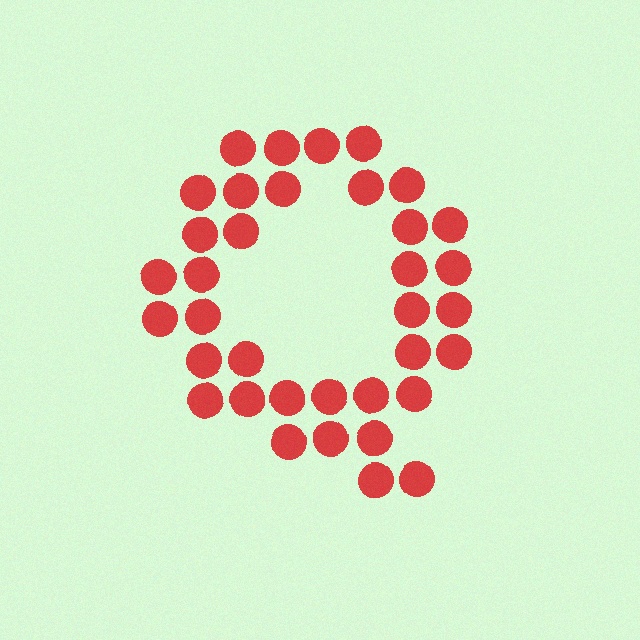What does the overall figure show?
The overall figure shows the letter Q.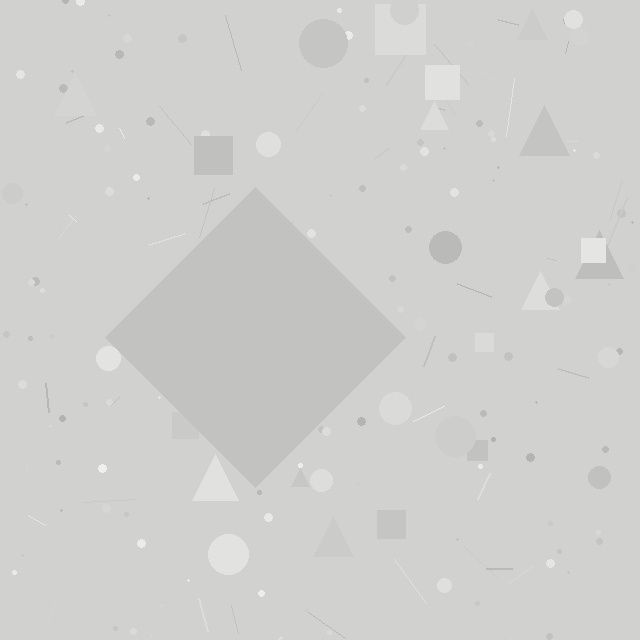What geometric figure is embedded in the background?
A diamond is embedded in the background.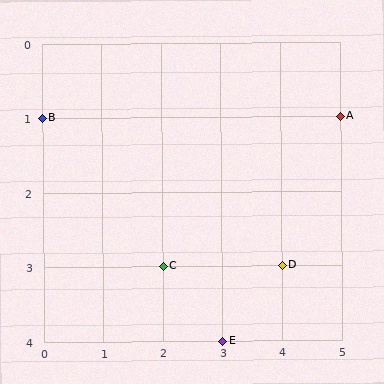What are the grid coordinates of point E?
Point E is at grid coordinates (3, 4).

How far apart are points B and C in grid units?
Points B and C are 2 columns and 2 rows apart (about 2.8 grid units diagonally).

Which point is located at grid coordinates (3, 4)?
Point E is at (3, 4).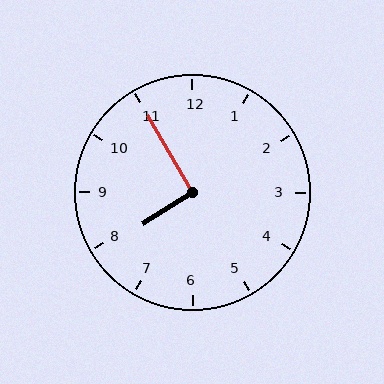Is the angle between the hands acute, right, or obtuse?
It is right.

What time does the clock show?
7:55.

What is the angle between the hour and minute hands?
Approximately 92 degrees.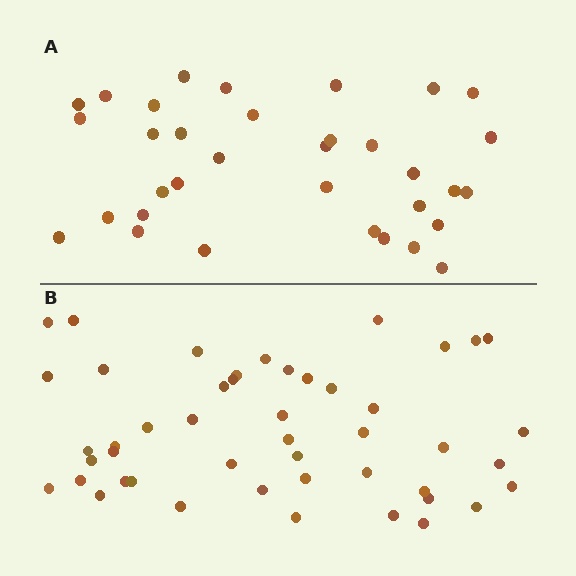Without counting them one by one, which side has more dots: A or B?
Region B (the bottom region) has more dots.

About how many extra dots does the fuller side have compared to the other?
Region B has approximately 15 more dots than region A.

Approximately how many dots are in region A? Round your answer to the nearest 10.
About 30 dots. (The exact count is 34, which rounds to 30.)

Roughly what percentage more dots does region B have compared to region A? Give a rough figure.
About 40% more.